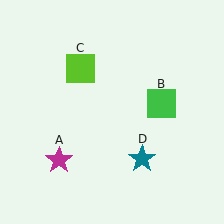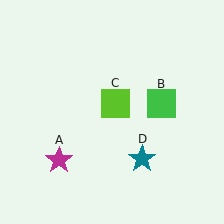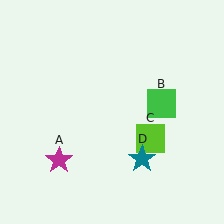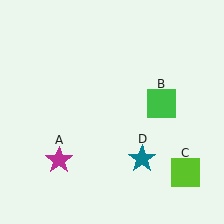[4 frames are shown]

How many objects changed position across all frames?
1 object changed position: lime square (object C).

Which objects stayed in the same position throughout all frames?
Magenta star (object A) and green square (object B) and teal star (object D) remained stationary.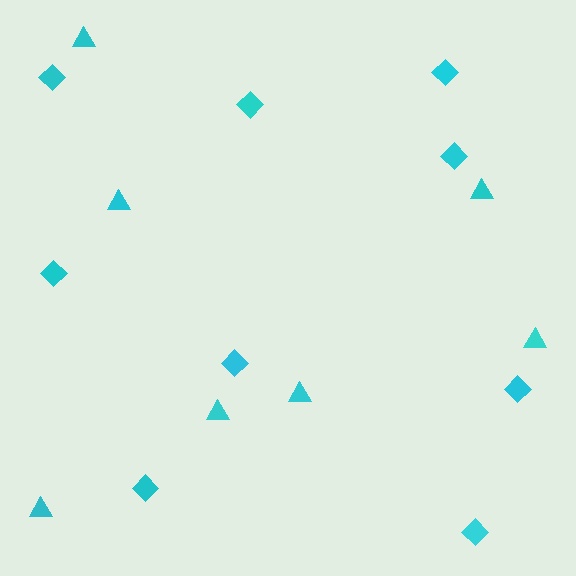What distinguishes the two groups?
There are 2 groups: one group of triangles (7) and one group of diamonds (9).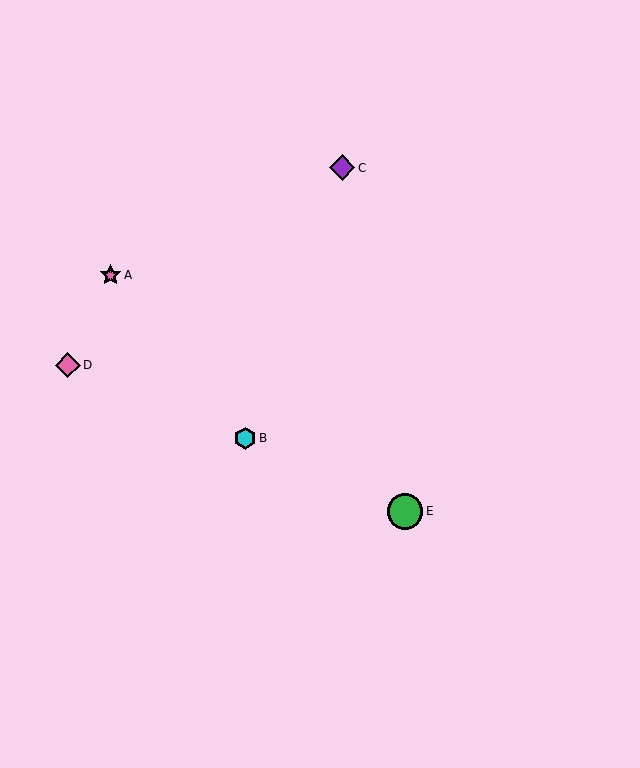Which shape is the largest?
The green circle (labeled E) is the largest.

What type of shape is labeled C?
Shape C is a purple diamond.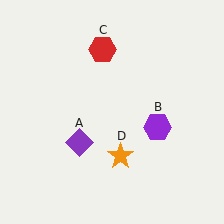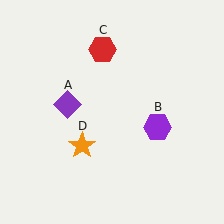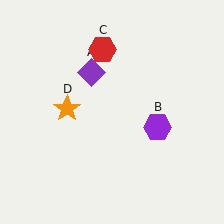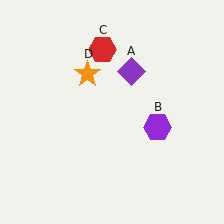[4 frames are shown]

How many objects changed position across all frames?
2 objects changed position: purple diamond (object A), orange star (object D).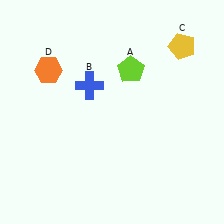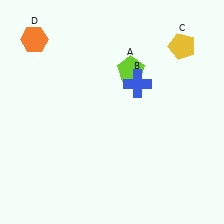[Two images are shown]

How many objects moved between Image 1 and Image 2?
2 objects moved between the two images.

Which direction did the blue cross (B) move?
The blue cross (B) moved right.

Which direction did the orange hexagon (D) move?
The orange hexagon (D) moved up.